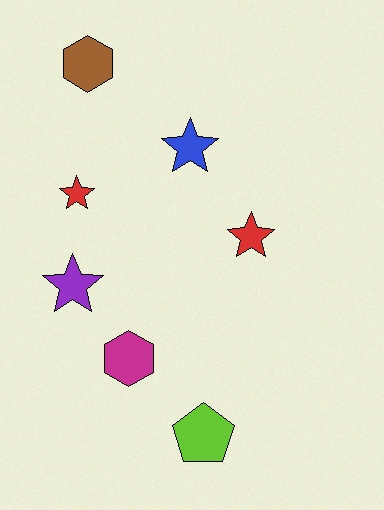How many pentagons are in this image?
There is 1 pentagon.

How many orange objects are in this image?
There are no orange objects.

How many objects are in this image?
There are 7 objects.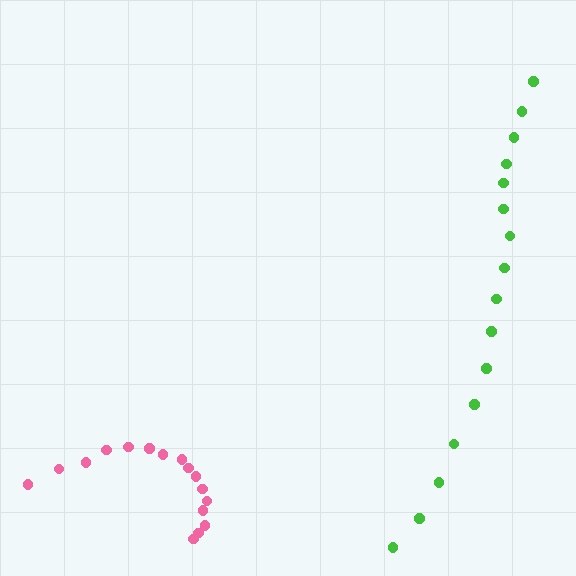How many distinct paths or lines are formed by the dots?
There are 2 distinct paths.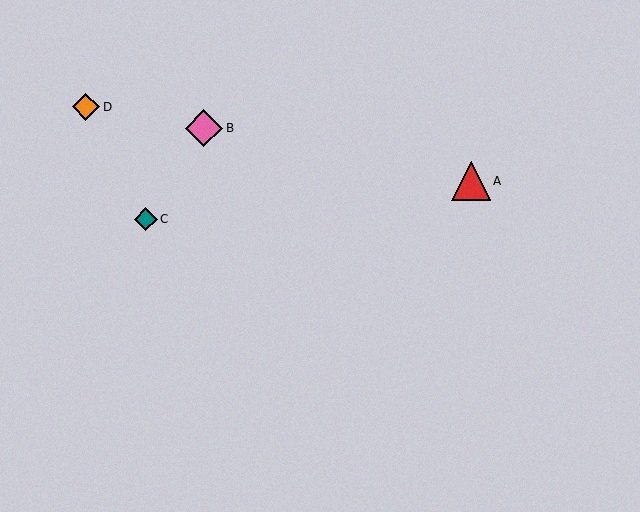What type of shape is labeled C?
Shape C is a teal diamond.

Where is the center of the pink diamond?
The center of the pink diamond is at (204, 128).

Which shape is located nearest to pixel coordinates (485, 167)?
The red triangle (labeled A) at (471, 181) is nearest to that location.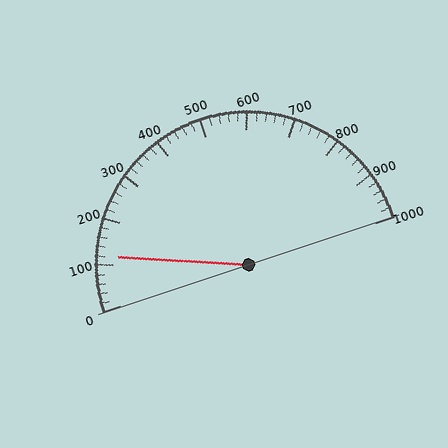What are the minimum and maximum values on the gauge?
The gauge ranges from 0 to 1000.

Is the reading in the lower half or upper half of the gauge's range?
The reading is in the lower half of the range (0 to 1000).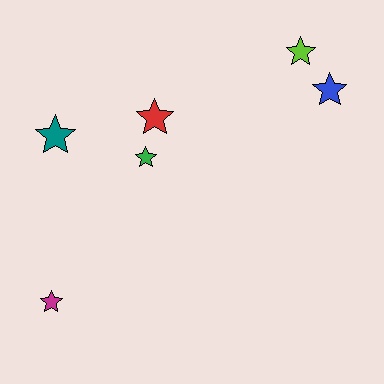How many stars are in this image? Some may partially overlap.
There are 6 stars.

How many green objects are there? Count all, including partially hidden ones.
There is 1 green object.